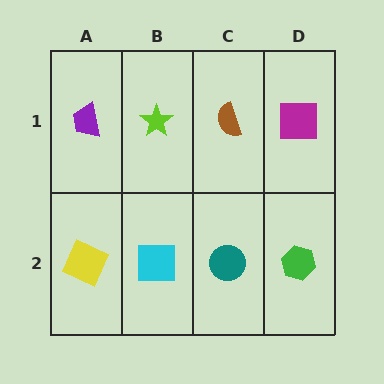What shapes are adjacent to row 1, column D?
A green hexagon (row 2, column D), a brown semicircle (row 1, column C).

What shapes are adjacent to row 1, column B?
A cyan square (row 2, column B), a purple trapezoid (row 1, column A), a brown semicircle (row 1, column C).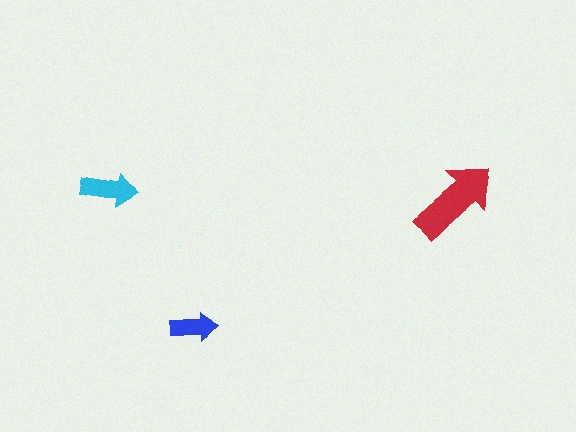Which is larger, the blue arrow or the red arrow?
The red one.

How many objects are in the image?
There are 3 objects in the image.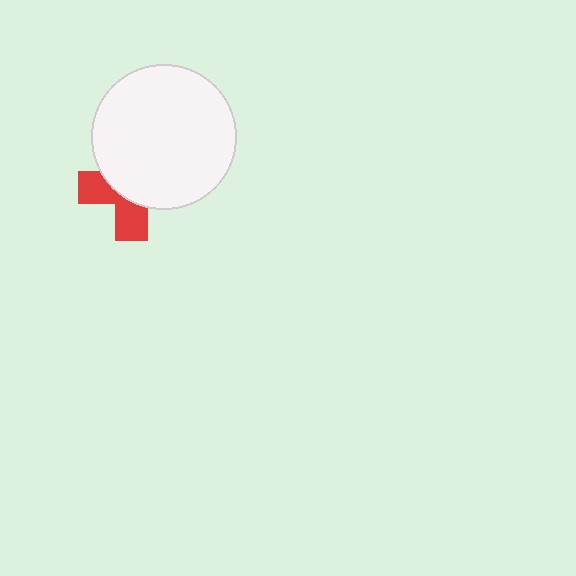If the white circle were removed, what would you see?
You would see the complete red cross.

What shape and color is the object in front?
The object in front is a white circle.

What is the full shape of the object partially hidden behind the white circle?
The partially hidden object is a red cross.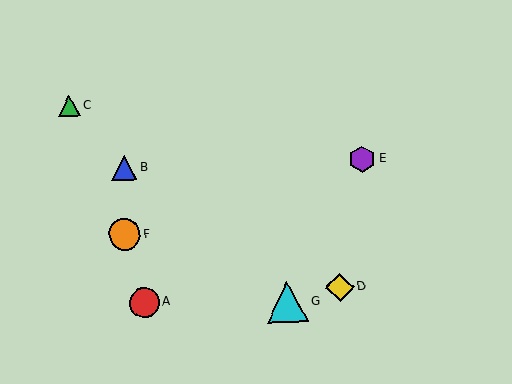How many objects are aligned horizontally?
2 objects (B, E) are aligned horizontally.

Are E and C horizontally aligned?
No, E is at y≈159 and C is at y≈106.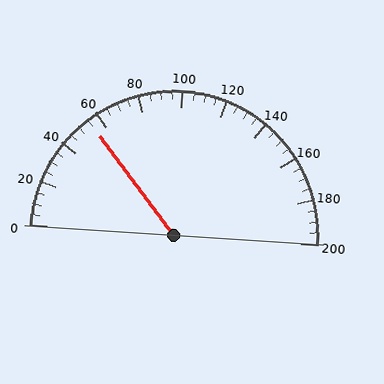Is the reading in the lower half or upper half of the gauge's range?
The reading is in the lower half of the range (0 to 200).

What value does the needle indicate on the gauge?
The needle indicates approximately 55.